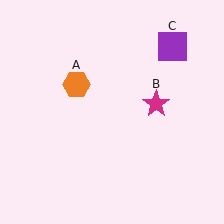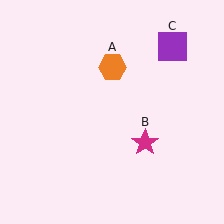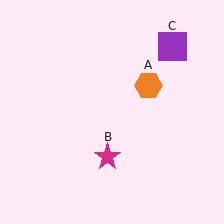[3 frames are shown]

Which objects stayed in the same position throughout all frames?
Purple square (object C) remained stationary.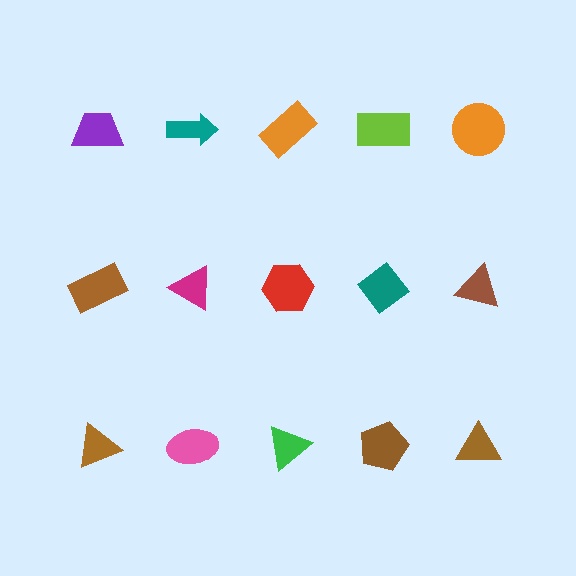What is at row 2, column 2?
A magenta triangle.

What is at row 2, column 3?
A red hexagon.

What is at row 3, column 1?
A brown triangle.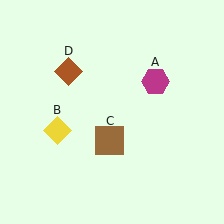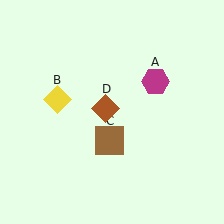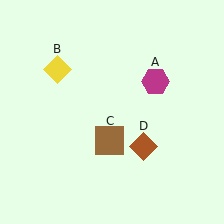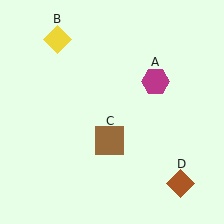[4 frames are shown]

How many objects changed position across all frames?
2 objects changed position: yellow diamond (object B), brown diamond (object D).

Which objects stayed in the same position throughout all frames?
Magenta hexagon (object A) and brown square (object C) remained stationary.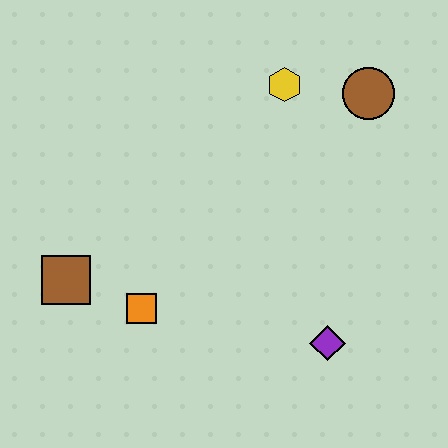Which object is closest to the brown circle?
The yellow hexagon is closest to the brown circle.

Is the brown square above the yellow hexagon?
No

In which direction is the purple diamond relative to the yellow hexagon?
The purple diamond is below the yellow hexagon.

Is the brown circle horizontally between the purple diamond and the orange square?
No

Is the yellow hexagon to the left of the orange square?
No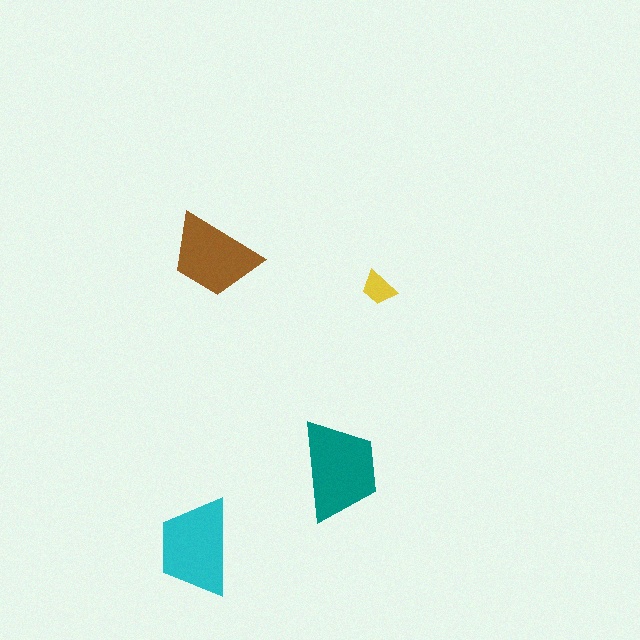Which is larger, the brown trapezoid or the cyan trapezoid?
The cyan one.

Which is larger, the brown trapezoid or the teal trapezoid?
The teal one.